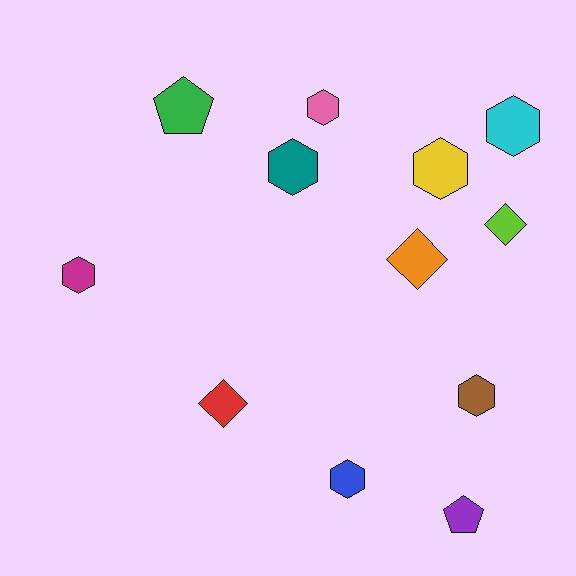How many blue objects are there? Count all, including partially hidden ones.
There is 1 blue object.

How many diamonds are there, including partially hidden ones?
There are 3 diamonds.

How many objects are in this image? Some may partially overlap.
There are 12 objects.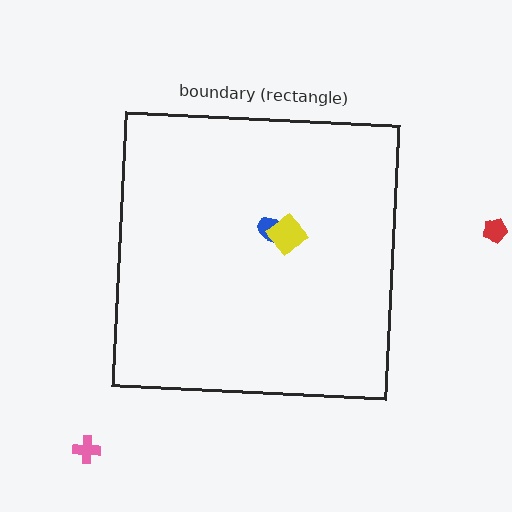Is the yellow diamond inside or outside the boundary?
Inside.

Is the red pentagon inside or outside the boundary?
Outside.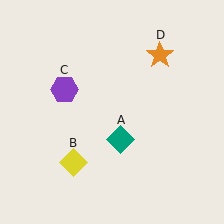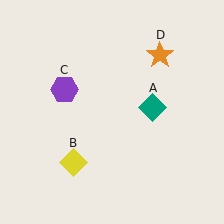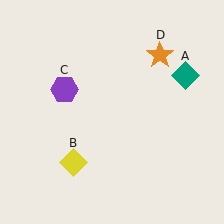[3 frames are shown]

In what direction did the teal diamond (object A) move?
The teal diamond (object A) moved up and to the right.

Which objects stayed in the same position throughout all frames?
Yellow diamond (object B) and purple hexagon (object C) and orange star (object D) remained stationary.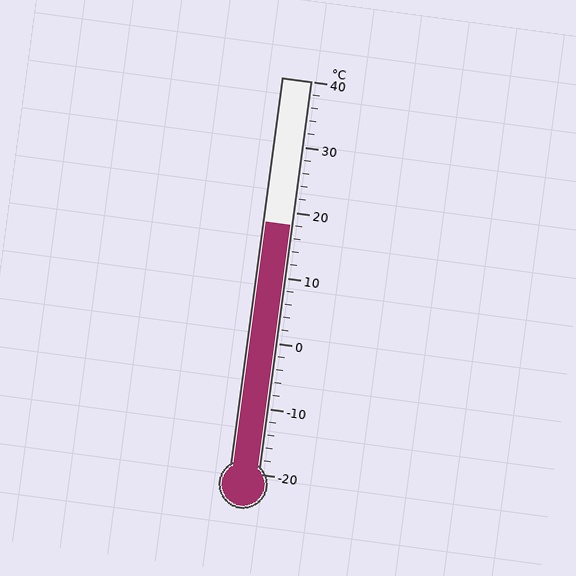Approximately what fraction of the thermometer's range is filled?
The thermometer is filled to approximately 65% of its range.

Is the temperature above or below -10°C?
The temperature is above -10°C.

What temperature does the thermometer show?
The thermometer shows approximately 18°C.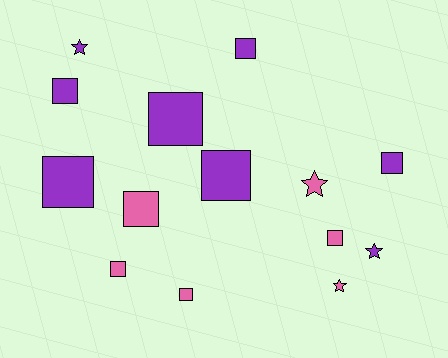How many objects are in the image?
There are 14 objects.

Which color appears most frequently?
Purple, with 8 objects.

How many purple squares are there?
There are 6 purple squares.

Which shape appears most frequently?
Square, with 10 objects.